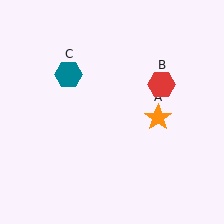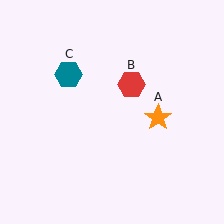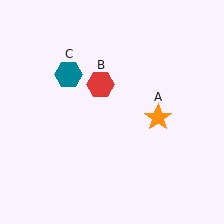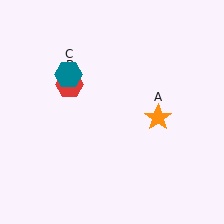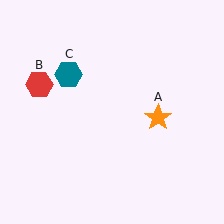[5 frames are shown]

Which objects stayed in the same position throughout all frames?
Orange star (object A) and teal hexagon (object C) remained stationary.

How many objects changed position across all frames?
1 object changed position: red hexagon (object B).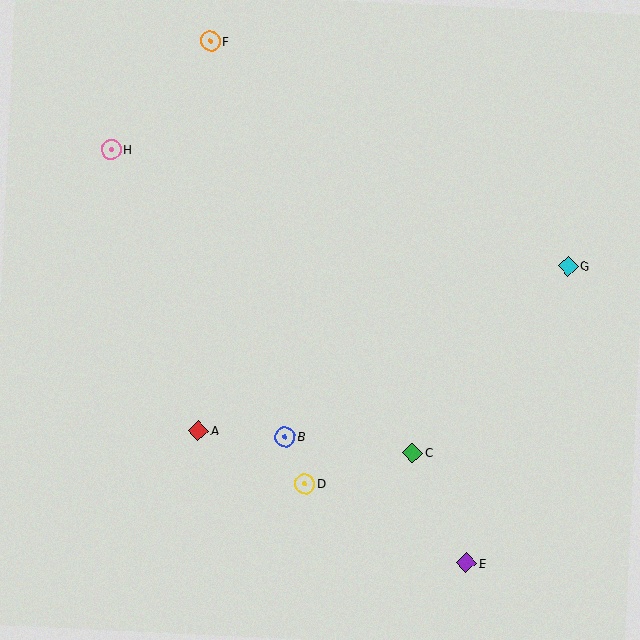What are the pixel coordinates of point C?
Point C is at (413, 453).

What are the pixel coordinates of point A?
Point A is at (198, 431).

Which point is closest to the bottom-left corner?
Point A is closest to the bottom-left corner.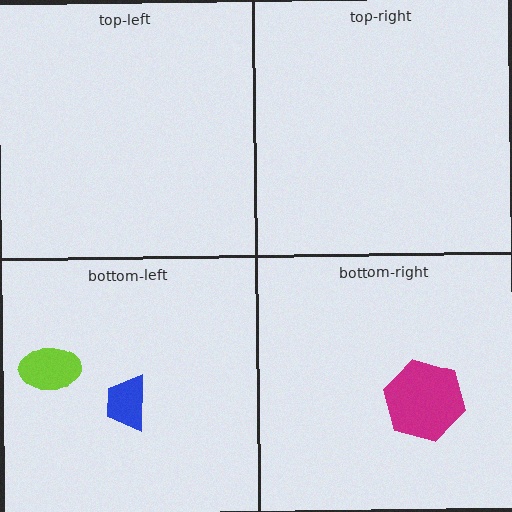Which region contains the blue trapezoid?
The bottom-left region.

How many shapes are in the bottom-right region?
1.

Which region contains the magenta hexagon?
The bottom-right region.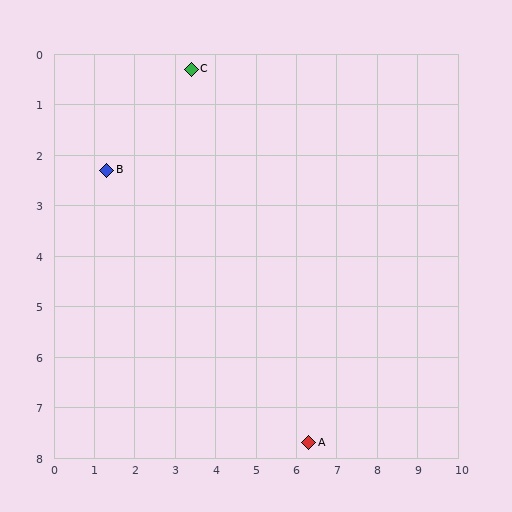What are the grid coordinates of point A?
Point A is at approximately (6.3, 7.7).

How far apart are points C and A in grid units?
Points C and A are about 7.9 grid units apart.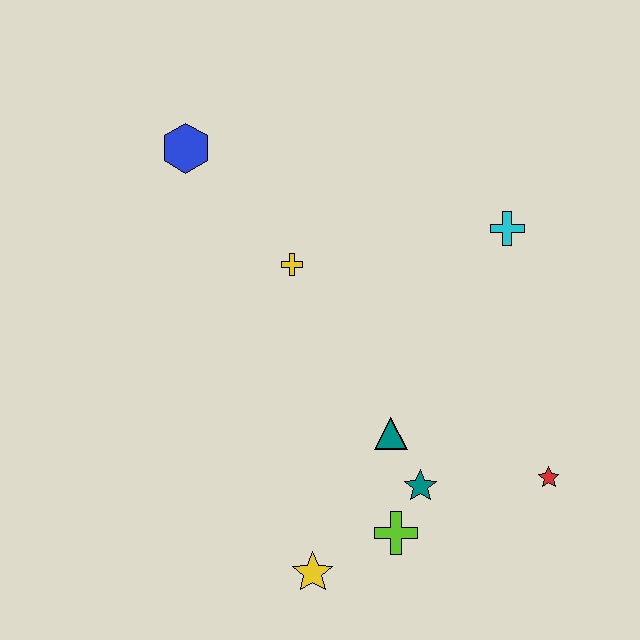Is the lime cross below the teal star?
Yes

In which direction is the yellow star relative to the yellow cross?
The yellow star is below the yellow cross.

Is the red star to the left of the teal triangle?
No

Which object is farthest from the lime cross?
The blue hexagon is farthest from the lime cross.